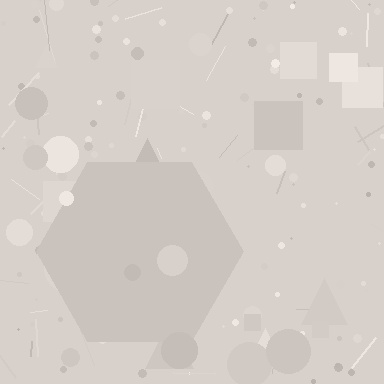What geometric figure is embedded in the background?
A hexagon is embedded in the background.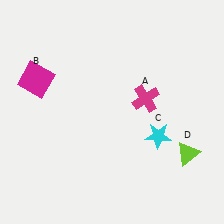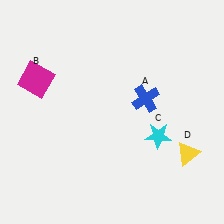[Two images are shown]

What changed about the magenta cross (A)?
In Image 1, A is magenta. In Image 2, it changed to blue.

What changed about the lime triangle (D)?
In Image 1, D is lime. In Image 2, it changed to yellow.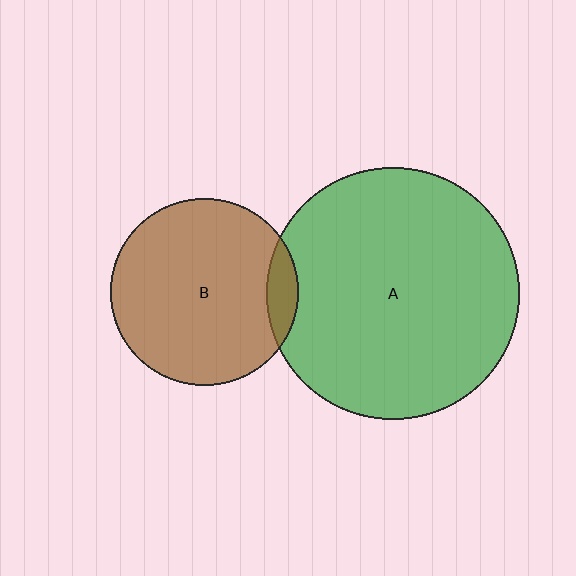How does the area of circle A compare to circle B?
Approximately 1.8 times.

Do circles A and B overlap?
Yes.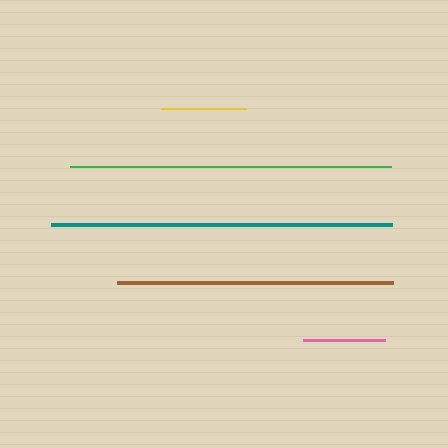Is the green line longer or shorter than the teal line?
The teal line is longer than the green line.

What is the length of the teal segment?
The teal segment is approximately 341 pixels long.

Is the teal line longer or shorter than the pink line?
The teal line is longer than the pink line.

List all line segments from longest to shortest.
From longest to shortest: teal, green, brown, yellow, pink.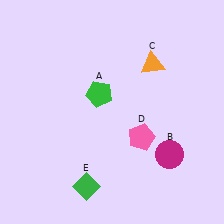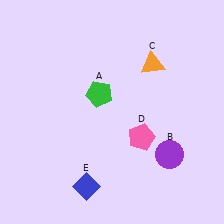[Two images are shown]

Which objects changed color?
B changed from magenta to purple. E changed from green to blue.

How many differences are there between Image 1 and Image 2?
There are 2 differences between the two images.